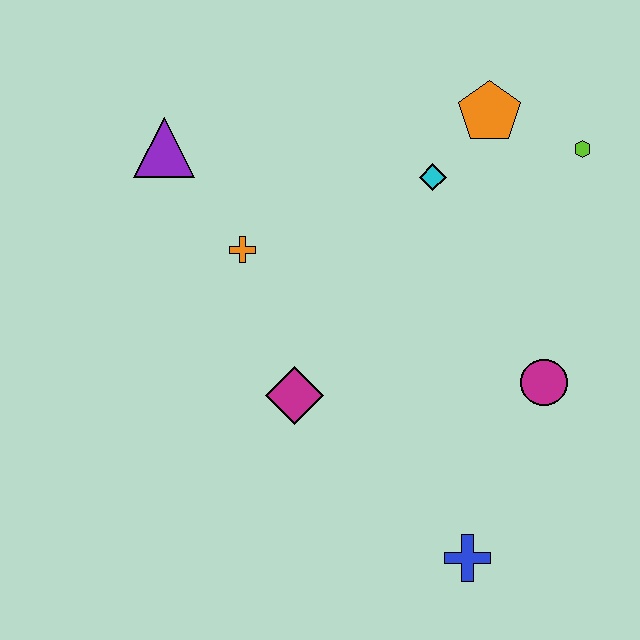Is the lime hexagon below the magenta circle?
No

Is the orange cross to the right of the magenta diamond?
No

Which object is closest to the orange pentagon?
The cyan diamond is closest to the orange pentagon.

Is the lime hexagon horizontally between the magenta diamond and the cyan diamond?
No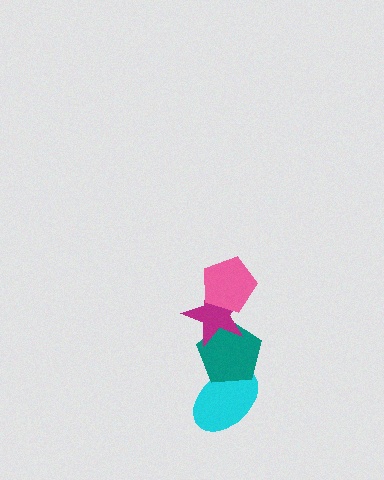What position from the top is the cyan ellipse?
The cyan ellipse is 4th from the top.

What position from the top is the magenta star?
The magenta star is 2nd from the top.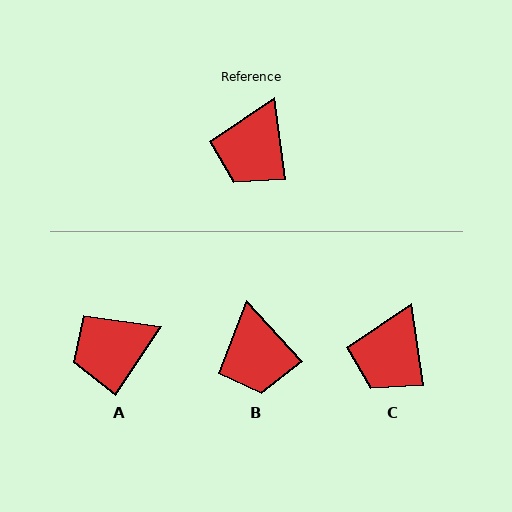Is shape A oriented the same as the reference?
No, it is off by about 42 degrees.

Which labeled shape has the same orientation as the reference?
C.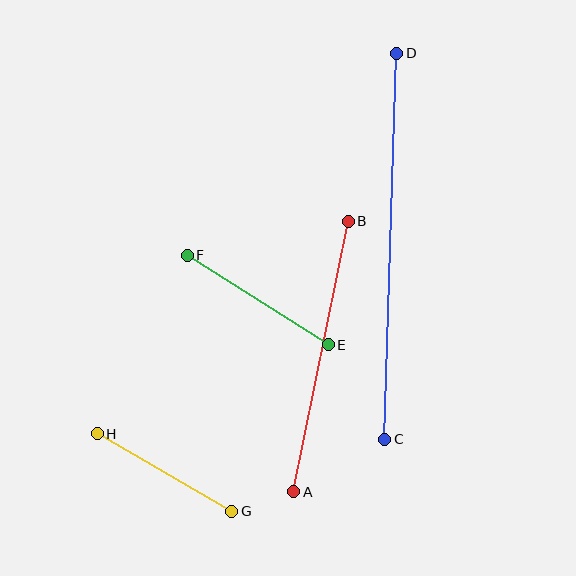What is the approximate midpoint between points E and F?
The midpoint is at approximately (258, 300) pixels.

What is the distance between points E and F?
The distance is approximately 167 pixels.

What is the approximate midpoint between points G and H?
The midpoint is at approximately (164, 472) pixels.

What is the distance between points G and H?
The distance is approximately 156 pixels.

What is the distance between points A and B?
The distance is approximately 276 pixels.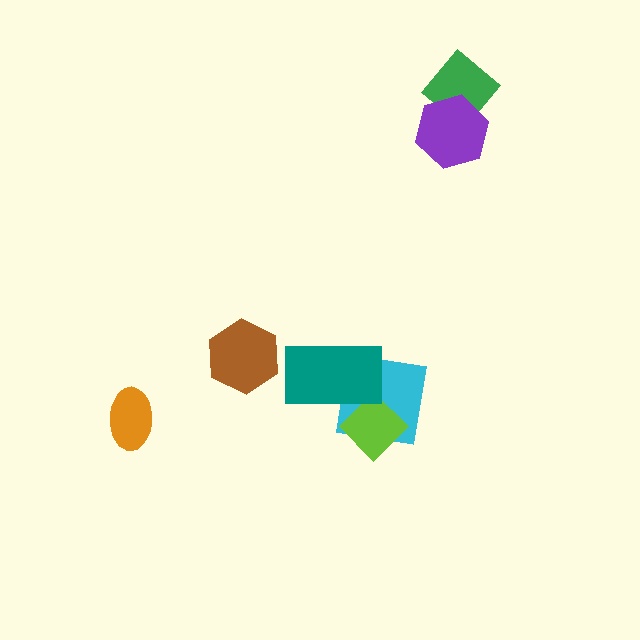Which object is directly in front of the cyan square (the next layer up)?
The lime diamond is directly in front of the cyan square.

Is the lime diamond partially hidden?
Yes, it is partially covered by another shape.